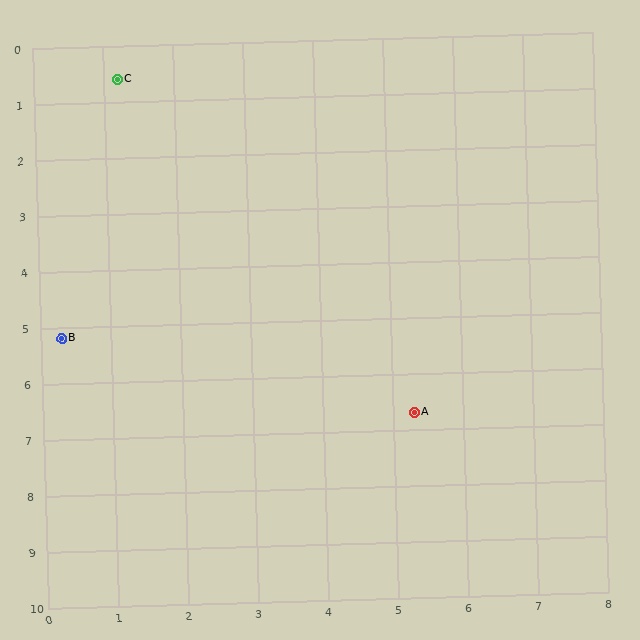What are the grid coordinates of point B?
Point B is at approximately (0.3, 5.2).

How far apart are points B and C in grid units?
Points B and C are about 4.7 grid units apart.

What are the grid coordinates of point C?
Point C is at approximately (1.2, 0.6).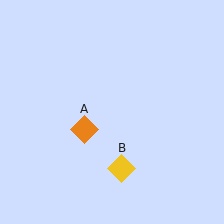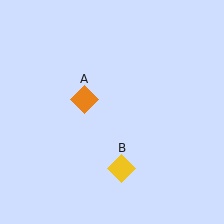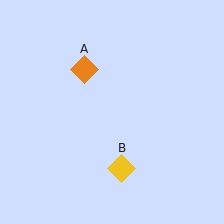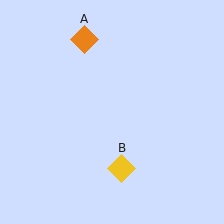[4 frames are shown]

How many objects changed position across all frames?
1 object changed position: orange diamond (object A).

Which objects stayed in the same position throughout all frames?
Yellow diamond (object B) remained stationary.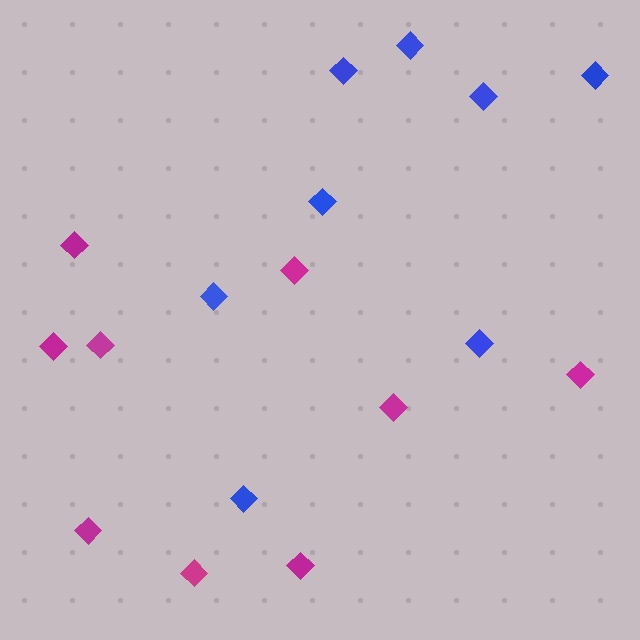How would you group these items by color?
There are 2 groups: one group of magenta diamonds (9) and one group of blue diamonds (8).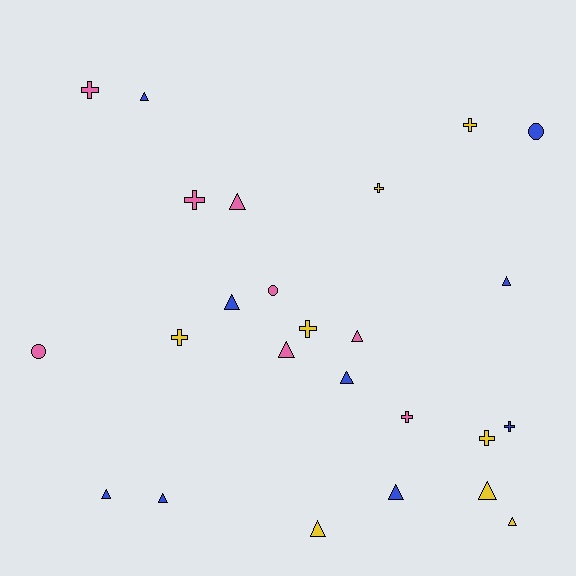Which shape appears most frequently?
Triangle, with 13 objects.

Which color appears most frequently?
Blue, with 9 objects.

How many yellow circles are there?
There are no yellow circles.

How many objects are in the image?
There are 25 objects.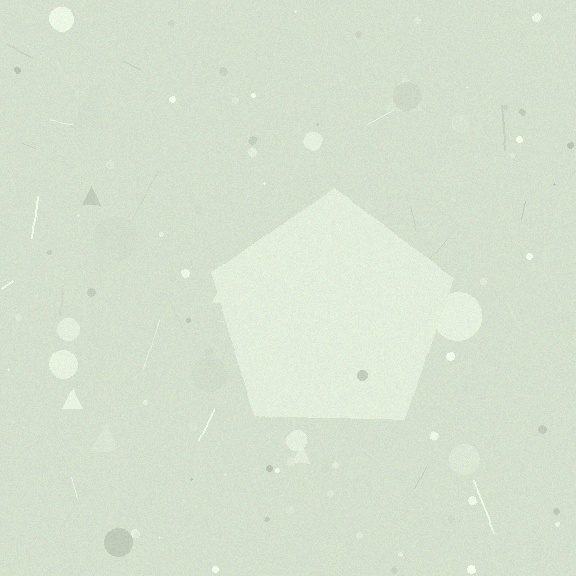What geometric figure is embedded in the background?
A pentagon is embedded in the background.